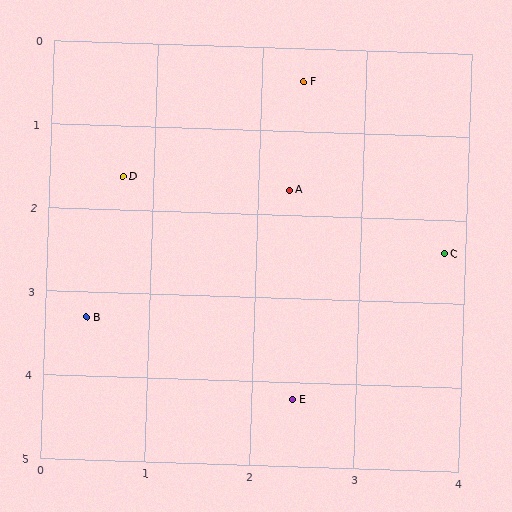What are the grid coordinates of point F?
Point F is at approximately (2.4, 0.4).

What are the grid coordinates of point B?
Point B is at approximately (0.4, 3.3).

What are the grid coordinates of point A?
Point A is at approximately (2.3, 1.7).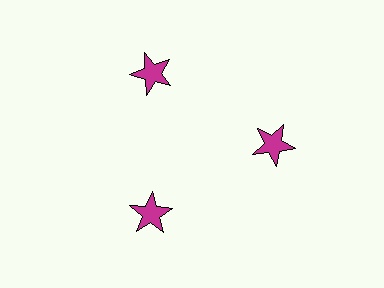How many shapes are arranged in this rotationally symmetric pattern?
There are 3 shapes, arranged in 3 groups of 1.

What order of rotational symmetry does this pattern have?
This pattern has 3-fold rotational symmetry.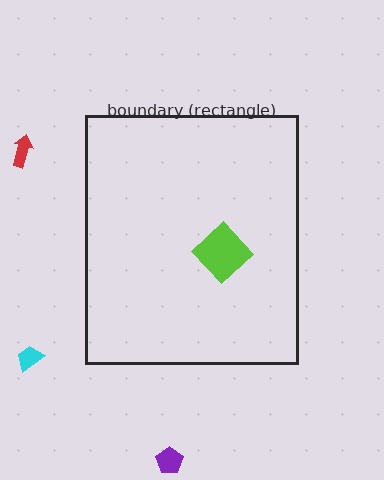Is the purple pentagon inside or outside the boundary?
Outside.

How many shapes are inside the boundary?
1 inside, 3 outside.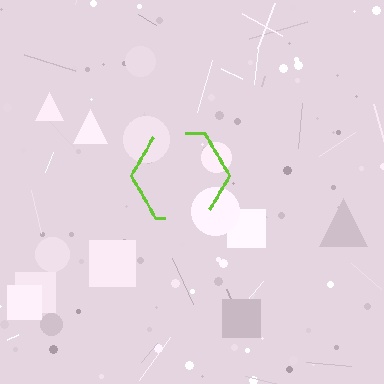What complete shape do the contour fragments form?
The contour fragments form a hexagon.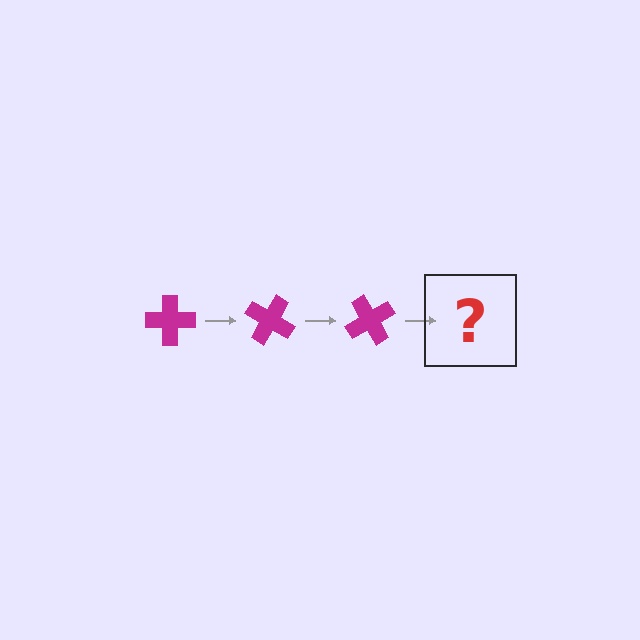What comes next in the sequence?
The next element should be a magenta cross rotated 90 degrees.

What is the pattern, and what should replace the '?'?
The pattern is that the cross rotates 30 degrees each step. The '?' should be a magenta cross rotated 90 degrees.